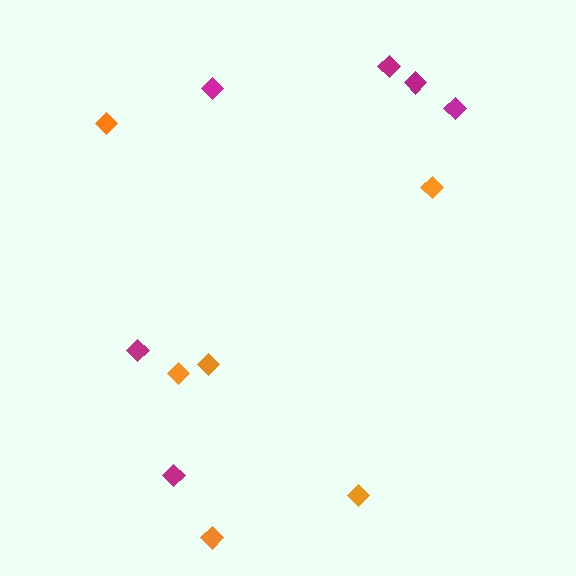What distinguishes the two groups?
There are 2 groups: one group of orange diamonds (6) and one group of magenta diamonds (6).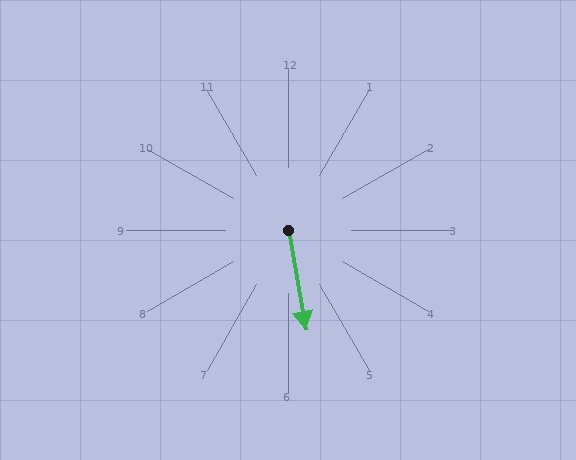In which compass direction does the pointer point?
South.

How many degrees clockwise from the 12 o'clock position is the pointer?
Approximately 170 degrees.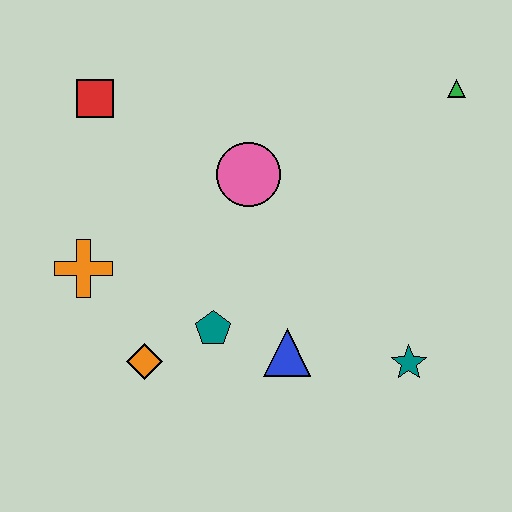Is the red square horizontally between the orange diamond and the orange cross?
Yes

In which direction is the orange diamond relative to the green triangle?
The orange diamond is to the left of the green triangle.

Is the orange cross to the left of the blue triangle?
Yes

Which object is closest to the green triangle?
The pink circle is closest to the green triangle.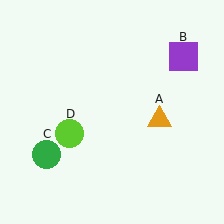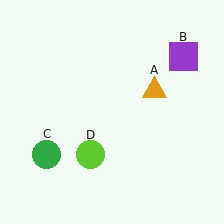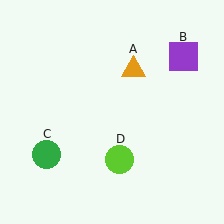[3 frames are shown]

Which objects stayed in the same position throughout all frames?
Purple square (object B) and green circle (object C) remained stationary.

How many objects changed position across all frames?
2 objects changed position: orange triangle (object A), lime circle (object D).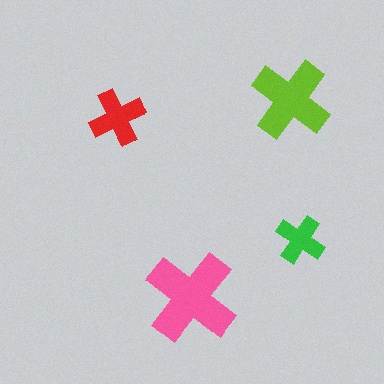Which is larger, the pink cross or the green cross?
The pink one.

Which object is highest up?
The lime cross is topmost.